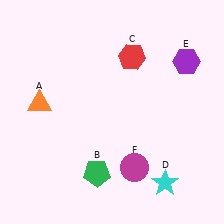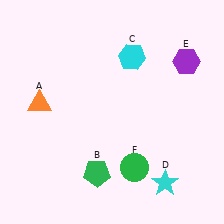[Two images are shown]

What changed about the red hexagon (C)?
In Image 1, C is red. In Image 2, it changed to cyan.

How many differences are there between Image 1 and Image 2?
There are 2 differences between the two images.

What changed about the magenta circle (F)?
In Image 1, F is magenta. In Image 2, it changed to green.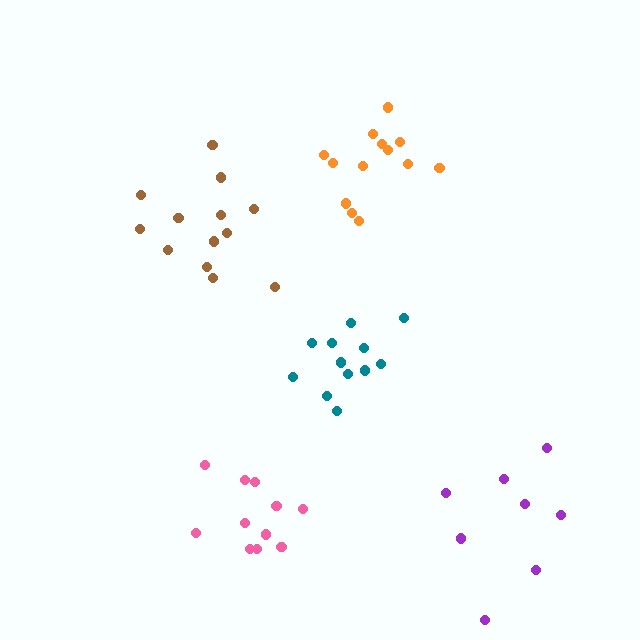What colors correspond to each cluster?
The clusters are colored: brown, orange, pink, teal, purple.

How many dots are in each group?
Group 1: 13 dots, Group 2: 13 dots, Group 3: 11 dots, Group 4: 12 dots, Group 5: 8 dots (57 total).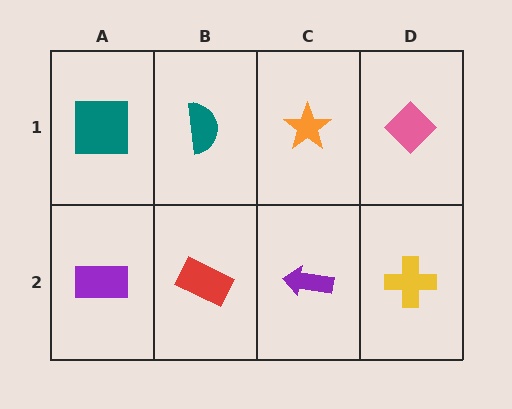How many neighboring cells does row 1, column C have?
3.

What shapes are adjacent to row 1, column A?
A purple rectangle (row 2, column A), a teal semicircle (row 1, column B).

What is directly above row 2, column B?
A teal semicircle.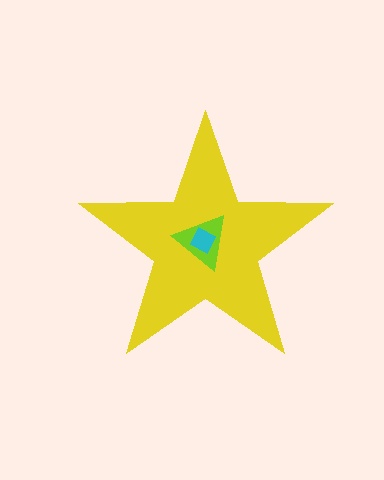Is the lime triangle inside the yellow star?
Yes.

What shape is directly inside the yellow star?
The lime triangle.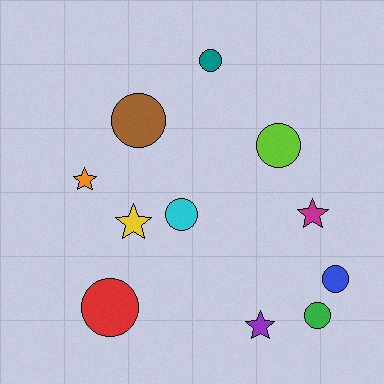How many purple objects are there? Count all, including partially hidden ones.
There is 1 purple object.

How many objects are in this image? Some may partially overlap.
There are 11 objects.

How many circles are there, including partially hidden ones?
There are 7 circles.